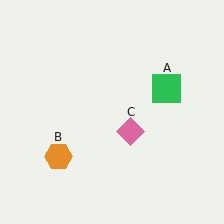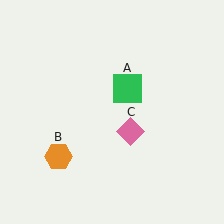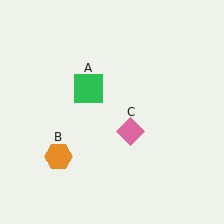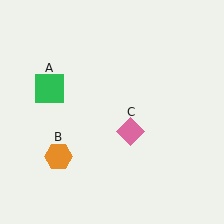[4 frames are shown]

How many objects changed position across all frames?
1 object changed position: green square (object A).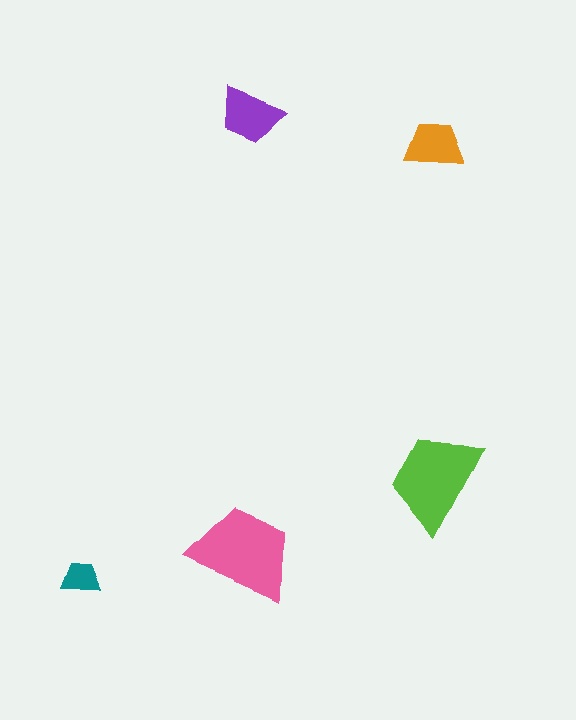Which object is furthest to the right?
The lime trapezoid is rightmost.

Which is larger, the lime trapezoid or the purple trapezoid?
The lime one.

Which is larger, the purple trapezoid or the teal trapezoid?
The purple one.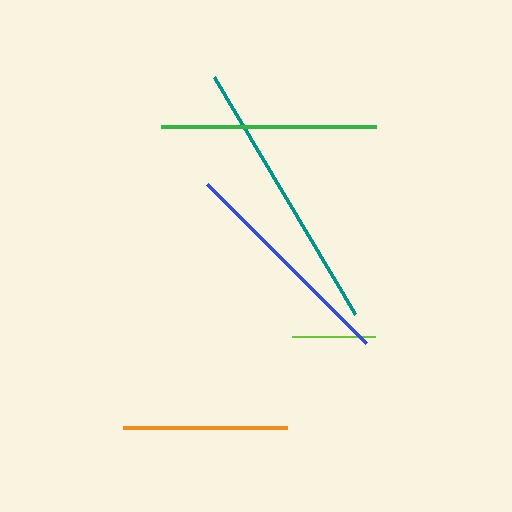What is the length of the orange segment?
The orange segment is approximately 164 pixels long.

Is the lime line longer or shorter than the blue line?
The blue line is longer than the lime line.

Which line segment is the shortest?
The lime line is the shortest at approximately 82 pixels.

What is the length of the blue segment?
The blue segment is approximately 225 pixels long.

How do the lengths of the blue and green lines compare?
The blue and green lines are approximately the same length.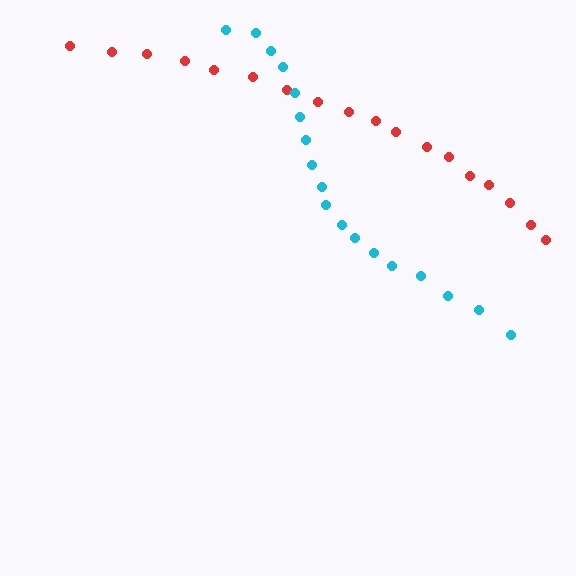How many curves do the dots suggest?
There are 2 distinct paths.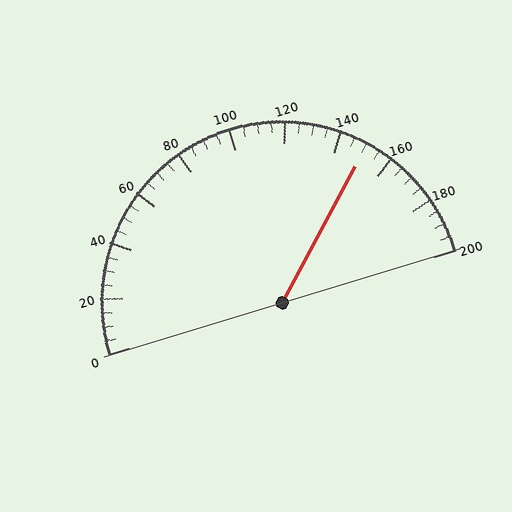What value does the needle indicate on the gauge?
The needle indicates approximately 150.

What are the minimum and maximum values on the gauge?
The gauge ranges from 0 to 200.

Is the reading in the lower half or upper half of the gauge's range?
The reading is in the upper half of the range (0 to 200).